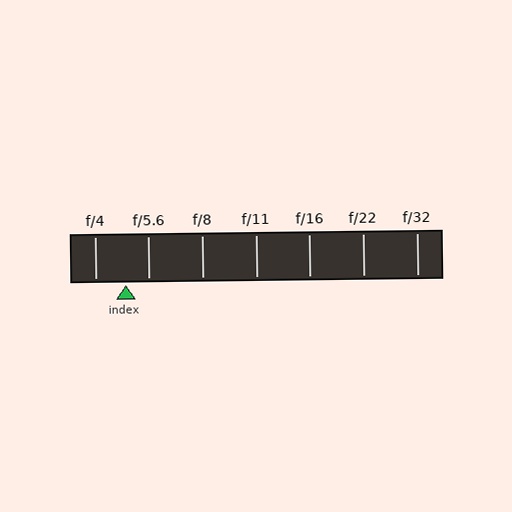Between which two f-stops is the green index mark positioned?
The index mark is between f/4 and f/5.6.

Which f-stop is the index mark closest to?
The index mark is closest to f/5.6.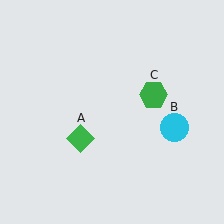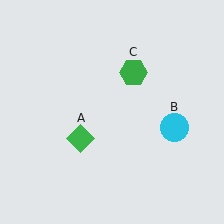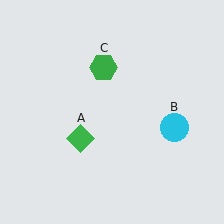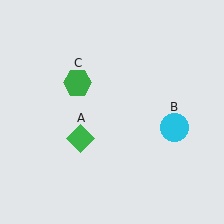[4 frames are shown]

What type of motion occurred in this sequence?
The green hexagon (object C) rotated counterclockwise around the center of the scene.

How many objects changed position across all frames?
1 object changed position: green hexagon (object C).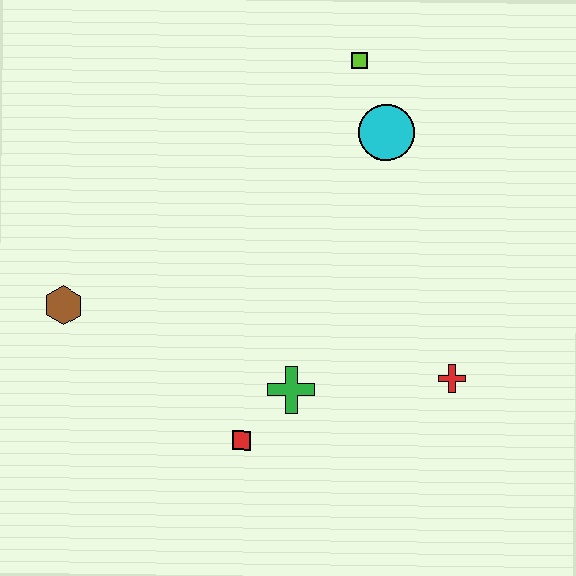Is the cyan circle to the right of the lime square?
Yes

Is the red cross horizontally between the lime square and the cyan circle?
No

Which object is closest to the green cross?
The red square is closest to the green cross.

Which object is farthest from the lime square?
The red square is farthest from the lime square.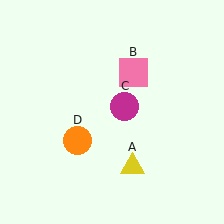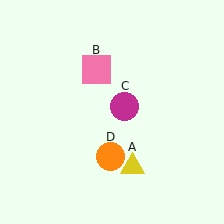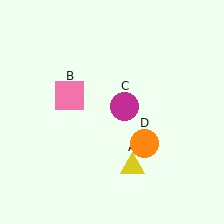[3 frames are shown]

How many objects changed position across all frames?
2 objects changed position: pink square (object B), orange circle (object D).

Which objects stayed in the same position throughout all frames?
Yellow triangle (object A) and magenta circle (object C) remained stationary.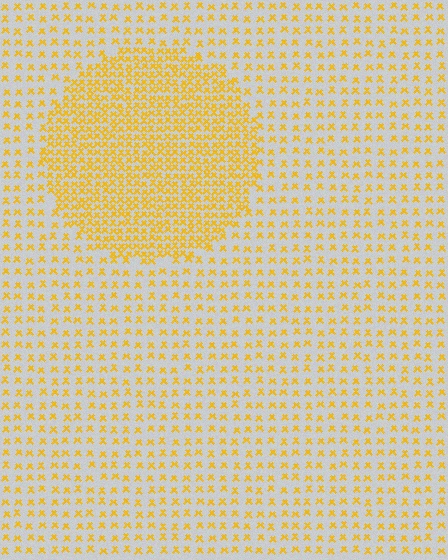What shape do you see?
I see a circle.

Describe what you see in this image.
The image contains small yellow elements arranged at two different densities. A circle-shaped region is visible where the elements are more densely packed than the surrounding area.